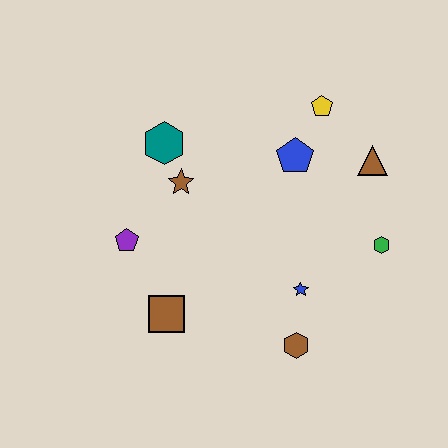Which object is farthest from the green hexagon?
The purple pentagon is farthest from the green hexagon.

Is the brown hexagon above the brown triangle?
No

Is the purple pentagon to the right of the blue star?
No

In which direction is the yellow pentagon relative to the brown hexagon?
The yellow pentagon is above the brown hexagon.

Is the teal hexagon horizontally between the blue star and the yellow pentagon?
No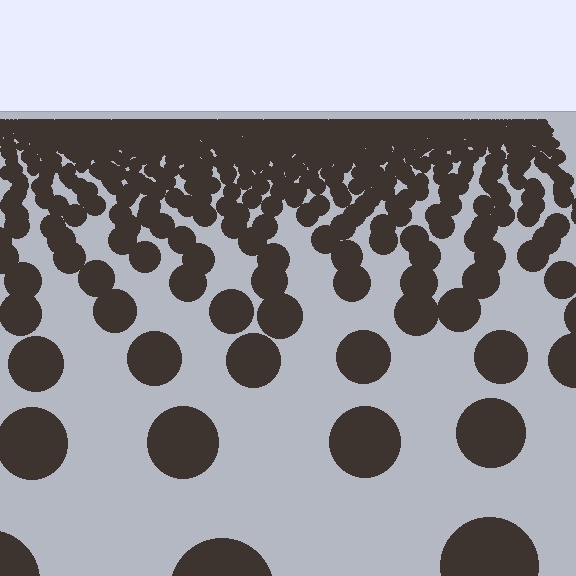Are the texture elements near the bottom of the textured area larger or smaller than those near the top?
Larger. Near the bottom, elements are closer to the viewer and appear at a bigger on-screen size.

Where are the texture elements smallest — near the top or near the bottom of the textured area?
Near the top.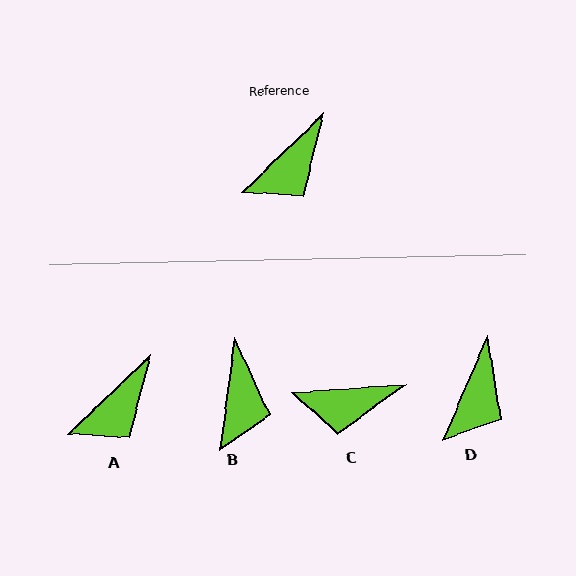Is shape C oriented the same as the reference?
No, it is off by about 40 degrees.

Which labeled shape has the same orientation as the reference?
A.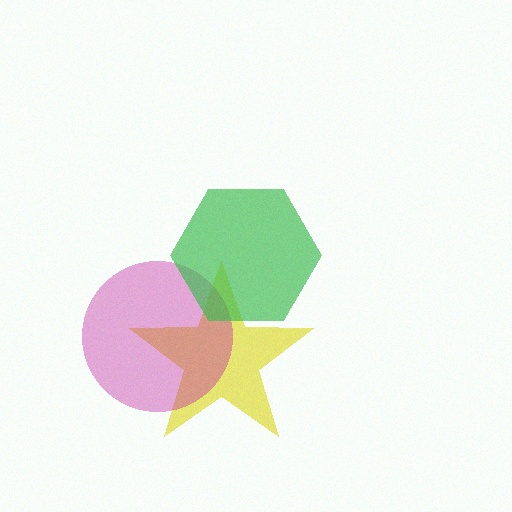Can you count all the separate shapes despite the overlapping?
Yes, there are 3 separate shapes.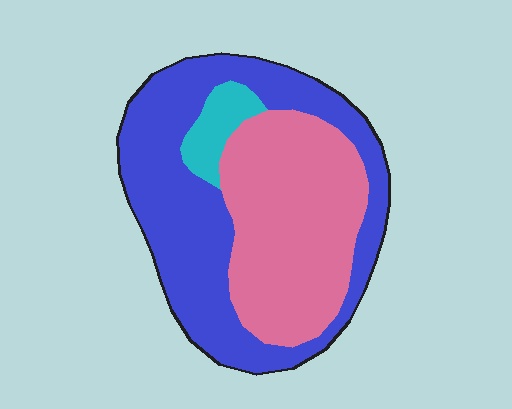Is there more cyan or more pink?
Pink.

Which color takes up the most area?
Blue, at roughly 50%.